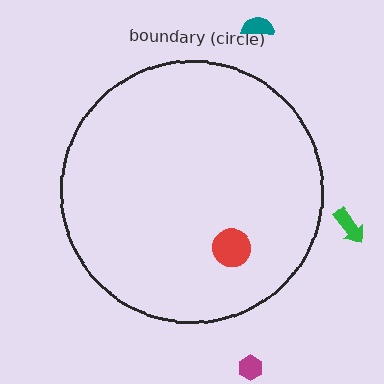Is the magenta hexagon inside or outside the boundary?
Outside.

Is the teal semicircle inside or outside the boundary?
Outside.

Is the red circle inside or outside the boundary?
Inside.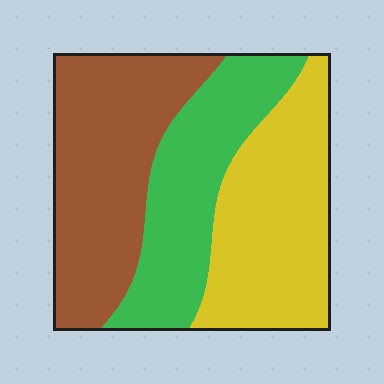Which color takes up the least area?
Green, at roughly 30%.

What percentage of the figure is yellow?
Yellow takes up about one third (1/3) of the figure.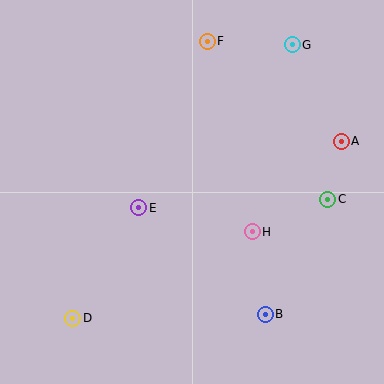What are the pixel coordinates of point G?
Point G is at (292, 45).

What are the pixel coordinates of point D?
Point D is at (73, 318).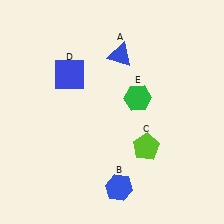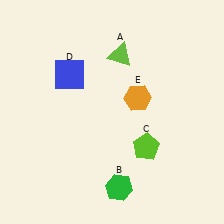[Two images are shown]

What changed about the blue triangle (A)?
In Image 1, A is blue. In Image 2, it changed to lime.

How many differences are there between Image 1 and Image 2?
There are 3 differences between the two images.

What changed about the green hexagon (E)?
In Image 1, E is green. In Image 2, it changed to orange.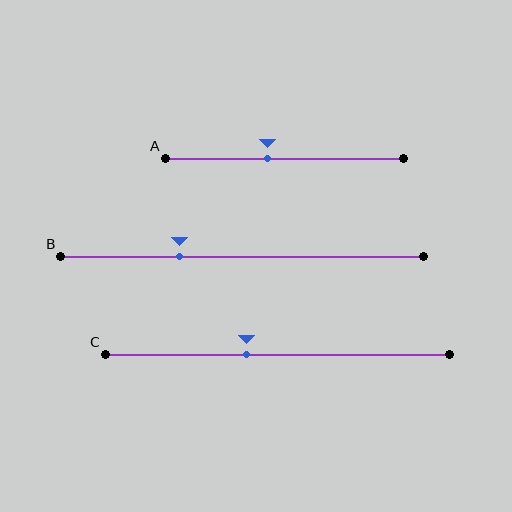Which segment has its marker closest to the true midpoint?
Segment A has its marker closest to the true midpoint.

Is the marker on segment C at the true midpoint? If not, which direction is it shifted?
No, the marker on segment C is shifted to the left by about 9% of the segment length.